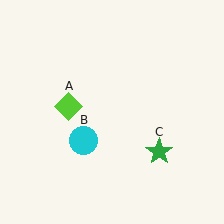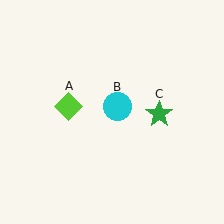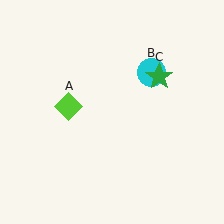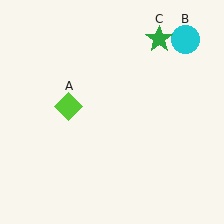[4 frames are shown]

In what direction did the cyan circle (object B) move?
The cyan circle (object B) moved up and to the right.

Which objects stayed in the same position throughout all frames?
Lime diamond (object A) remained stationary.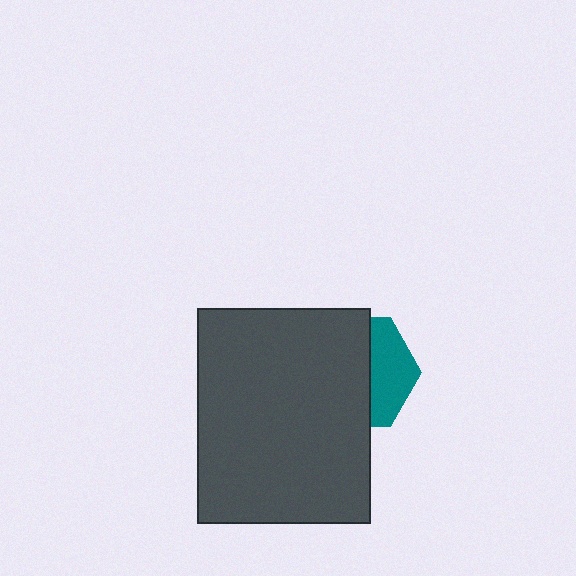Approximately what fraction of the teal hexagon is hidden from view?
Roughly 63% of the teal hexagon is hidden behind the dark gray rectangle.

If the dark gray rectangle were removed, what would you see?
You would see the complete teal hexagon.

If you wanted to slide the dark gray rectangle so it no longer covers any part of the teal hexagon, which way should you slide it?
Slide it left — that is the most direct way to separate the two shapes.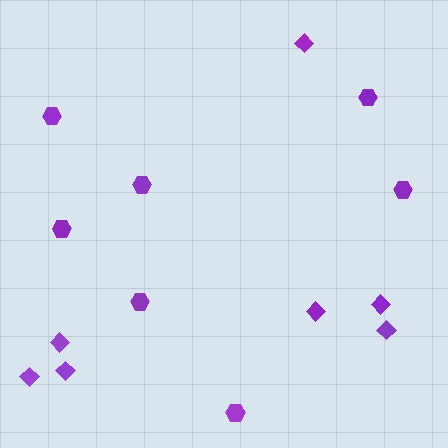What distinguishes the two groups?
There are 2 groups: one group of hexagons (7) and one group of diamonds (7).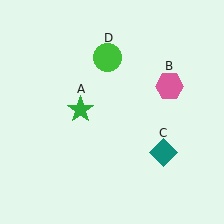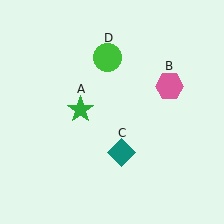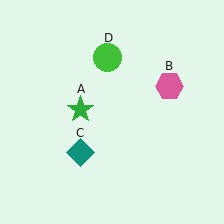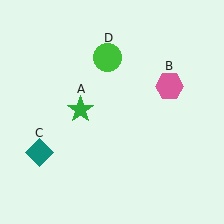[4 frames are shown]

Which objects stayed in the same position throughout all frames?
Green star (object A) and pink hexagon (object B) and green circle (object D) remained stationary.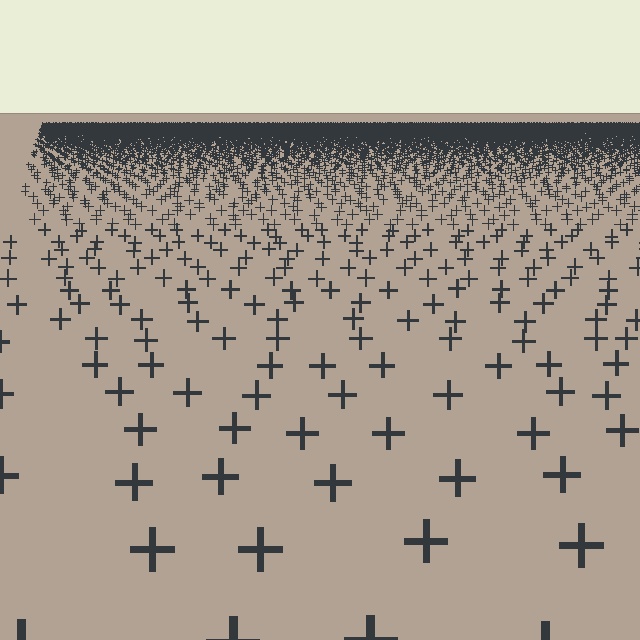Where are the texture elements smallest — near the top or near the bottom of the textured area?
Near the top.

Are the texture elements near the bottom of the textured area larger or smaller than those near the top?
Larger. Near the bottom, elements are closer to the viewer and appear at a bigger on-screen size.